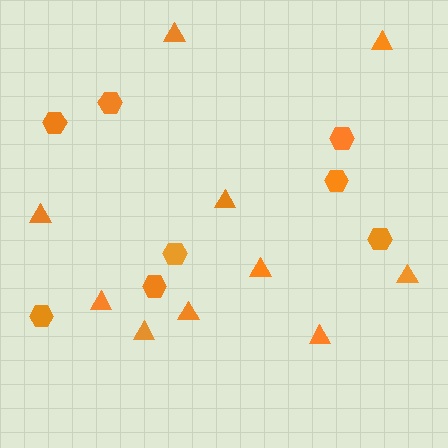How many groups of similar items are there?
There are 2 groups: one group of hexagons (8) and one group of triangles (10).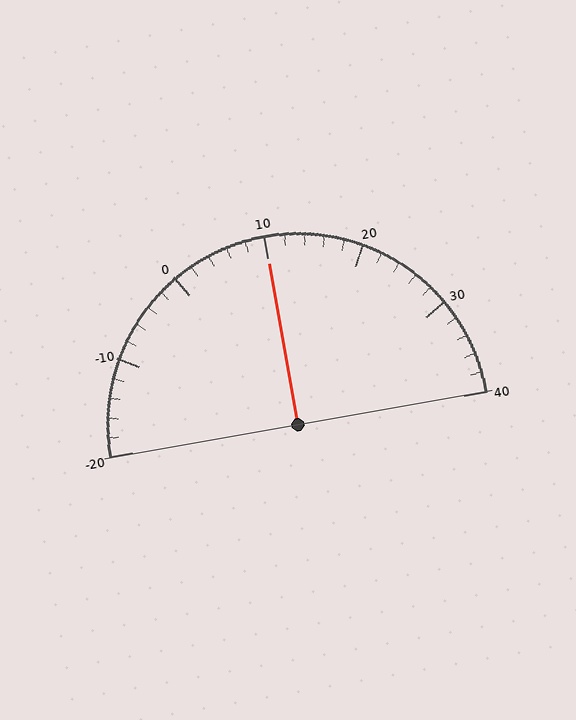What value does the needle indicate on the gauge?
The needle indicates approximately 10.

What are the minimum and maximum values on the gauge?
The gauge ranges from -20 to 40.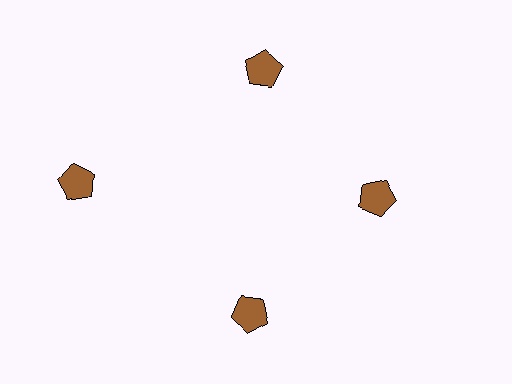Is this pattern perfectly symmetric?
No. The 4 brown pentagons are arranged in a ring, but one element near the 9 o'clock position is pushed outward from the center, breaking the 4-fold rotational symmetry.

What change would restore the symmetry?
The symmetry would be restored by moving it inward, back onto the ring so that all 4 pentagons sit at equal angles and equal distance from the center.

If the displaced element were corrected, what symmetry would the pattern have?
It would have 4-fold rotational symmetry — the pattern would map onto itself every 90 degrees.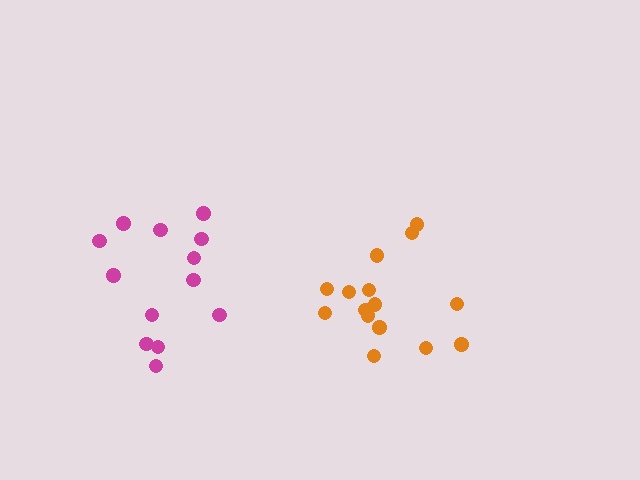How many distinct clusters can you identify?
There are 2 distinct clusters.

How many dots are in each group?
Group 1: 13 dots, Group 2: 15 dots (28 total).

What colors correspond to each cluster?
The clusters are colored: magenta, orange.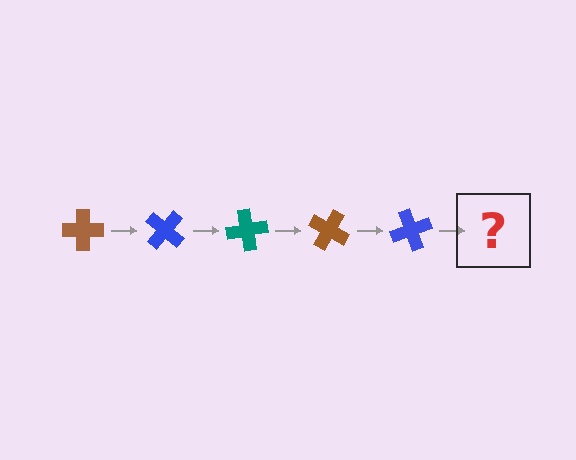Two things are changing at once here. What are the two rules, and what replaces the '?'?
The two rules are that it rotates 40 degrees each step and the color cycles through brown, blue, and teal. The '?' should be a teal cross, rotated 200 degrees from the start.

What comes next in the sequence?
The next element should be a teal cross, rotated 200 degrees from the start.